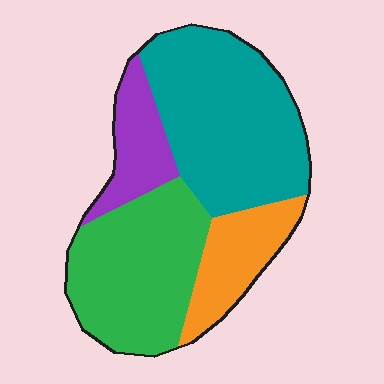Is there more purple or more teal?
Teal.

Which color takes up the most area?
Teal, at roughly 40%.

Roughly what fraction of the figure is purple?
Purple takes up about one eighth (1/8) of the figure.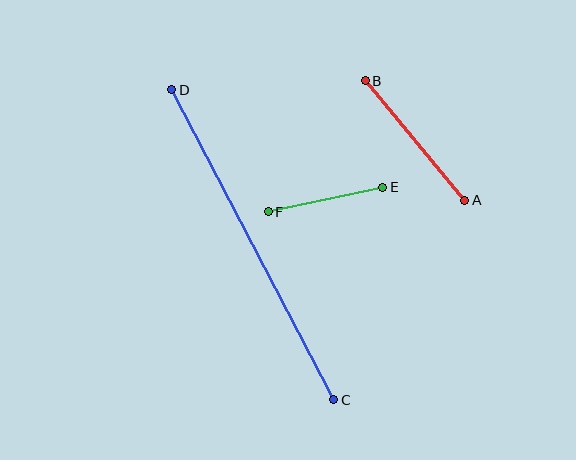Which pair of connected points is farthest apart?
Points C and D are farthest apart.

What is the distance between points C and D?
The distance is approximately 350 pixels.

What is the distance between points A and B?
The distance is approximately 155 pixels.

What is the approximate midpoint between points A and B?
The midpoint is at approximately (415, 140) pixels.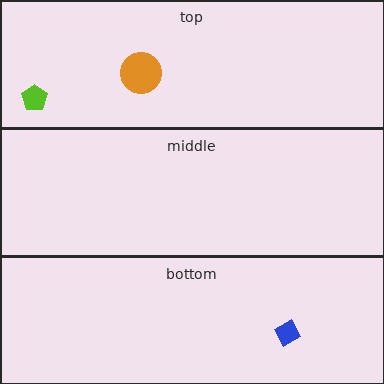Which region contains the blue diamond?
The bottom region.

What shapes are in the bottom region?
The blue diamond.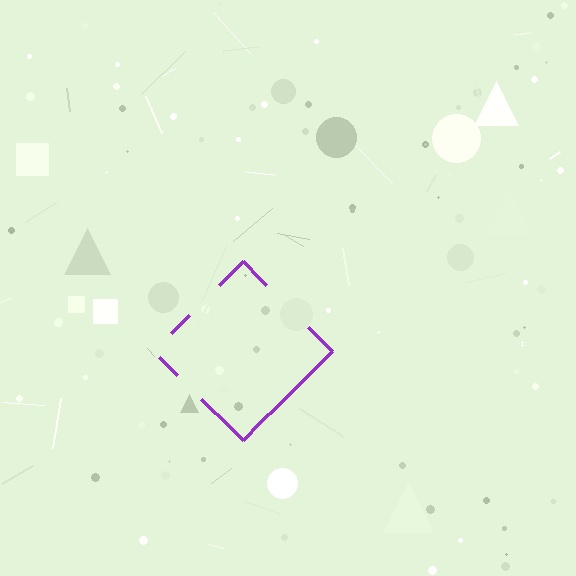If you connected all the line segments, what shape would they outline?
They would outline a diamond.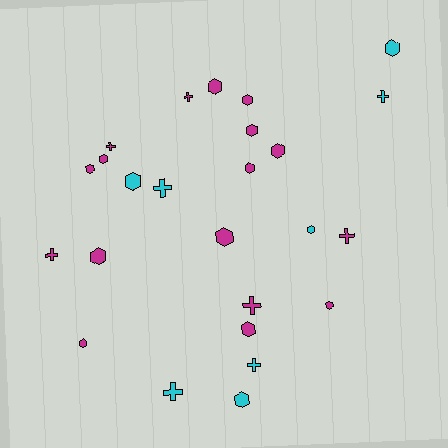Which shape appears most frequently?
Hexagon, with 16 objects.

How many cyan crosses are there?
There are 4 cyan crosses.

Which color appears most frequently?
Magenta, with 17 objects.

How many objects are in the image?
There are 25 objects.